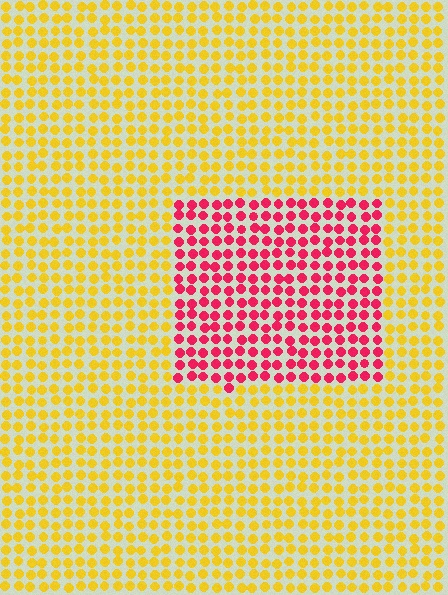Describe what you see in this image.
The image is filled with small yellow elements in a uniform arrangement. A rectangle-shaped region is visible where the elements are tinted to a slightly different hue, forming a subtle color boundary.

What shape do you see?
I see a rectangle.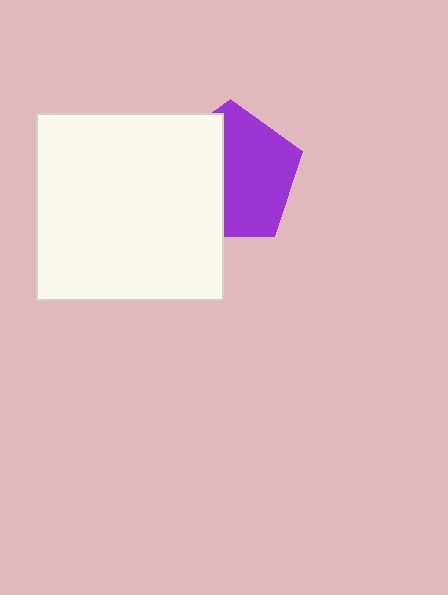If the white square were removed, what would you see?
You would see the complete purple pentagon.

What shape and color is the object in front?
The object in front is a white square.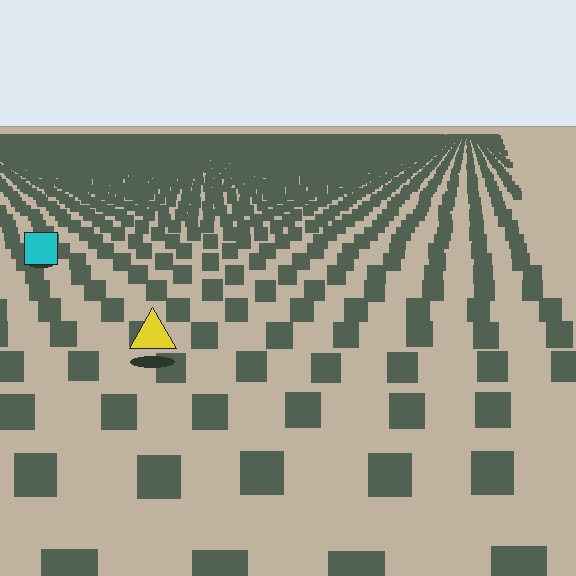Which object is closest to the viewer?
The yellow triangle is closest. The texture marks near it are larger and more spread out.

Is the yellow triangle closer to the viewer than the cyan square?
Yes. The yellow triangle is closer — you can tell from the texture gradient: the ground texture is coarser near it.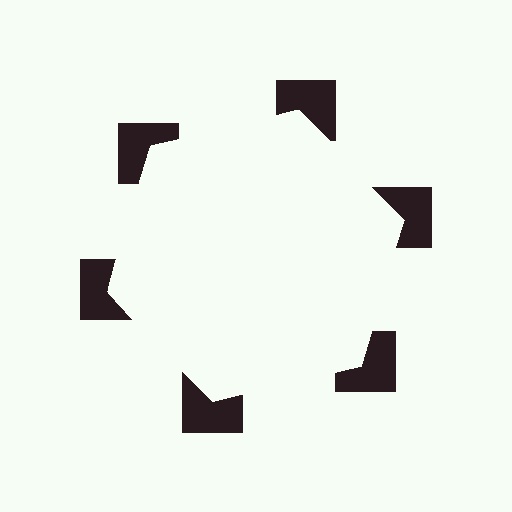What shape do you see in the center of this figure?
An illusory hexagon — its edges are inferred from the aligned wedge cuts in the notched squares, not physically drawn.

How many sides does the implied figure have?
6 sides.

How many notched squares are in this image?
There are 6 — one at each vertex of the illusory hexagon.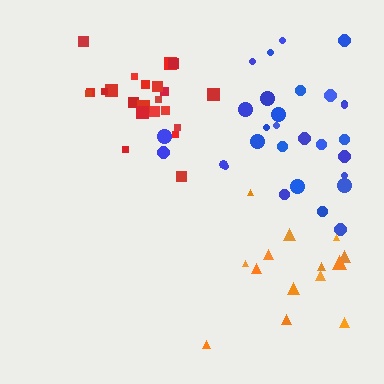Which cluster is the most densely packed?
Red.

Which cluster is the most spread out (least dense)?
Orange.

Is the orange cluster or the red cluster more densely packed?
Red.